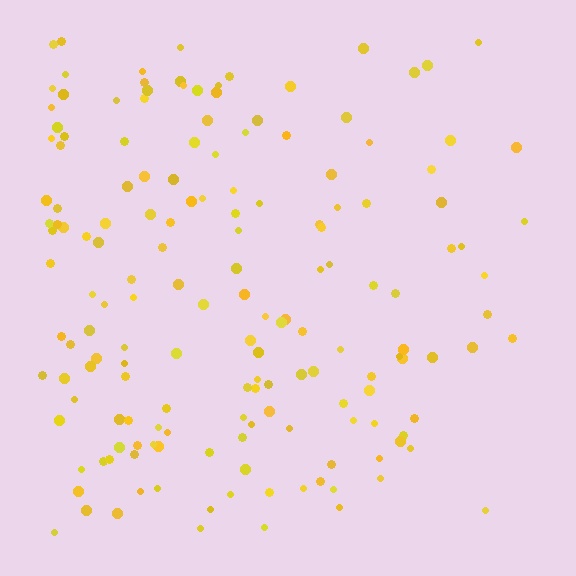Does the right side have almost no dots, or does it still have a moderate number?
Still a moderate number, just noticeably fewer than the left.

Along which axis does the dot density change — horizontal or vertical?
Horizontal.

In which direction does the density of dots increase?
From right to left, with the left side densest.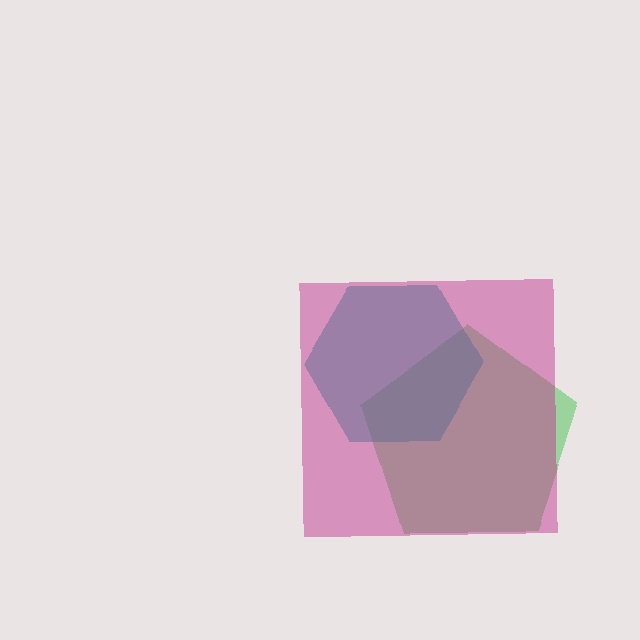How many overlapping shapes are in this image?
There are 3 overlapping shapes in the image.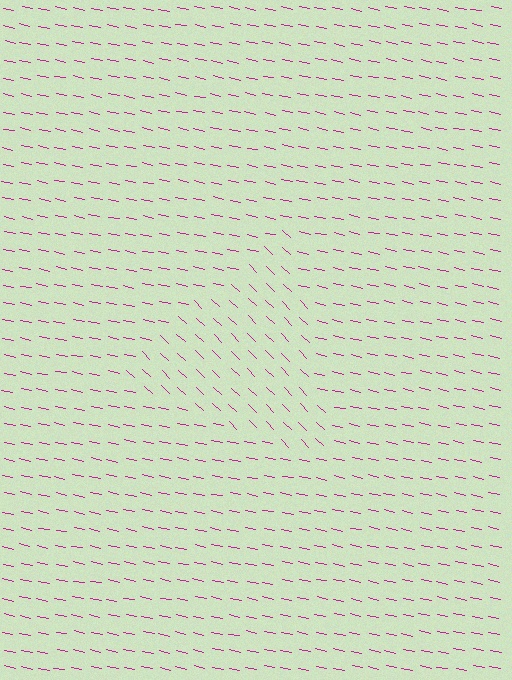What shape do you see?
I see a triangle.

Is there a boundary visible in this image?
Yes, there is a texture boundary formed by a change in line orientation.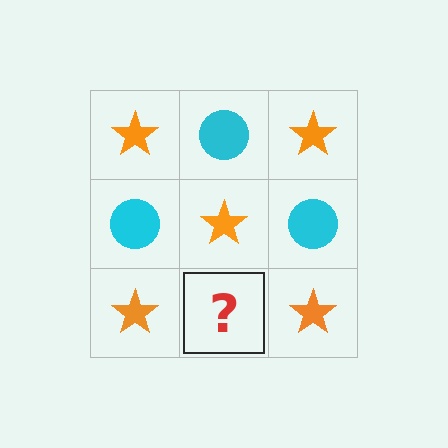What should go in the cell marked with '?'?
The missing cell should contain a cyan circle.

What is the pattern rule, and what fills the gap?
The rule is that it alternates orange star and cyan circle in a checkerboard pattern. The gap should be filled with a cyan circle.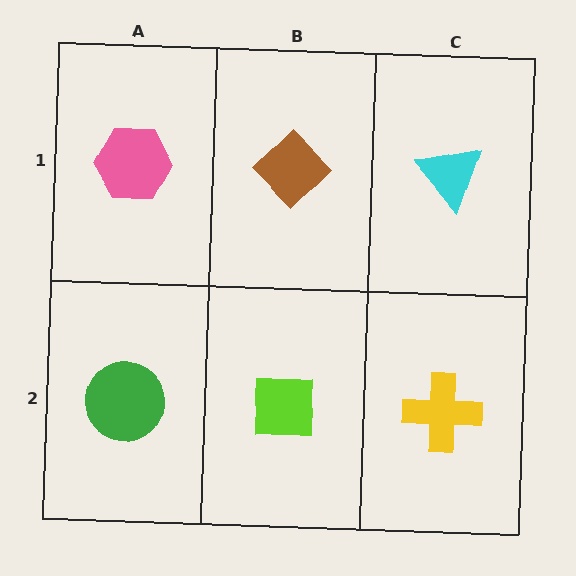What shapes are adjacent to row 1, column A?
A green circle (row 2, column A), a brown diamond (row 1, column B).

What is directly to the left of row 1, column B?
A pink hexagon.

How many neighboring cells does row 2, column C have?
2.